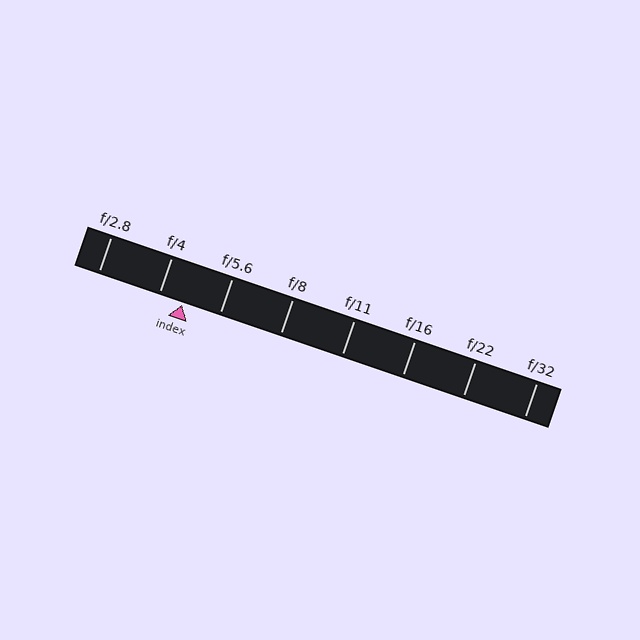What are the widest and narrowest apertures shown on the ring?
The widest aperture shown is f/2.8 and the narrowest is f/32.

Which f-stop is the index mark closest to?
The index mark is closest to f/4.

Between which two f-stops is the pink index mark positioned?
The index mark is between f/4 and f/5.6.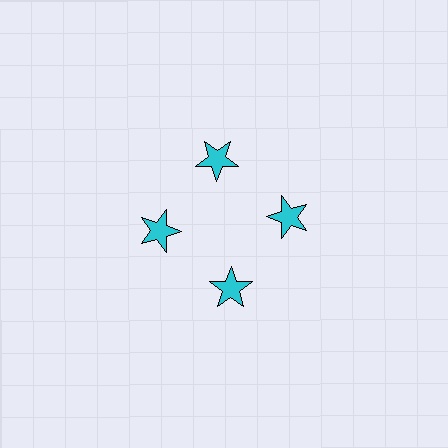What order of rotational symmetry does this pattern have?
This pattern has 4-fold rotational symmetry.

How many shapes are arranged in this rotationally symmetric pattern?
There are 4 shapes, arranged in 4 groups of 1.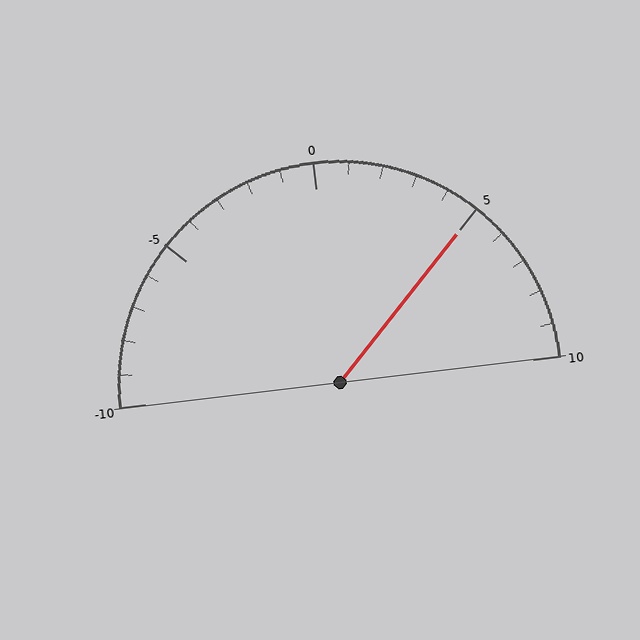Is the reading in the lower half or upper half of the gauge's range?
The reading is in the upper half of the range (-10 to 10).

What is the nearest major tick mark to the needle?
The nearest major tick mark is 5.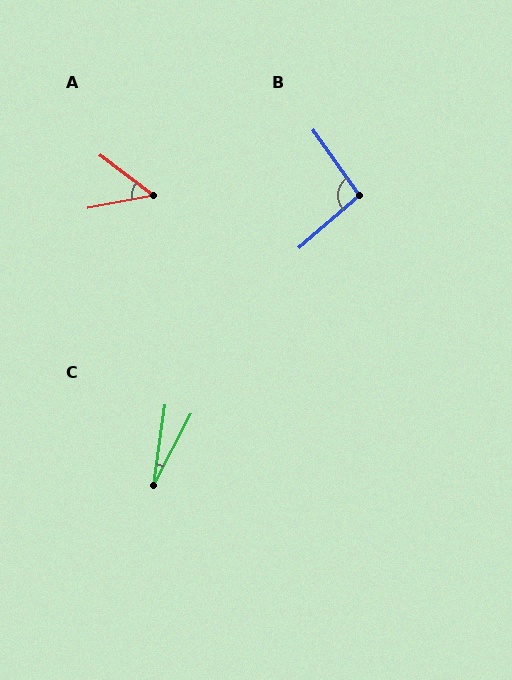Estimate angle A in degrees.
Approximately 48 degrees.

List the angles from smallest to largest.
C (20°), A (48°), B (96°).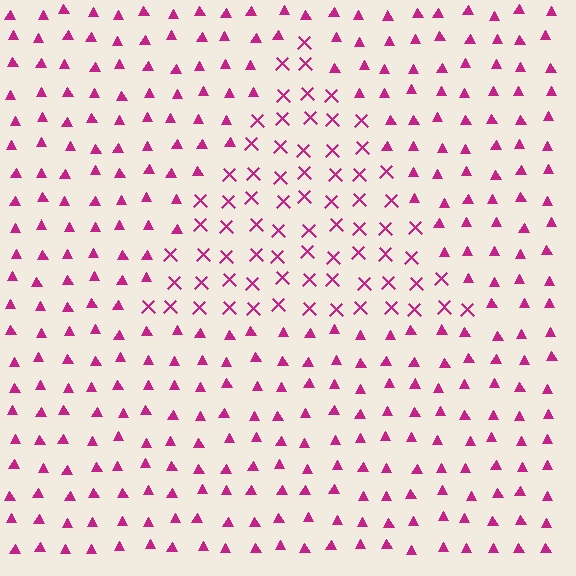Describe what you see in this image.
The image is filled with small magenta elements arranged in a uniform grid. A triangle-shaped region contains X marks, while the surrounding area contains triangles. The boundary is defined purely by the change in element shape.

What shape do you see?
I see a triangle.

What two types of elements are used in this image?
The image uses X marks inside the triangle region and triangles outside it.